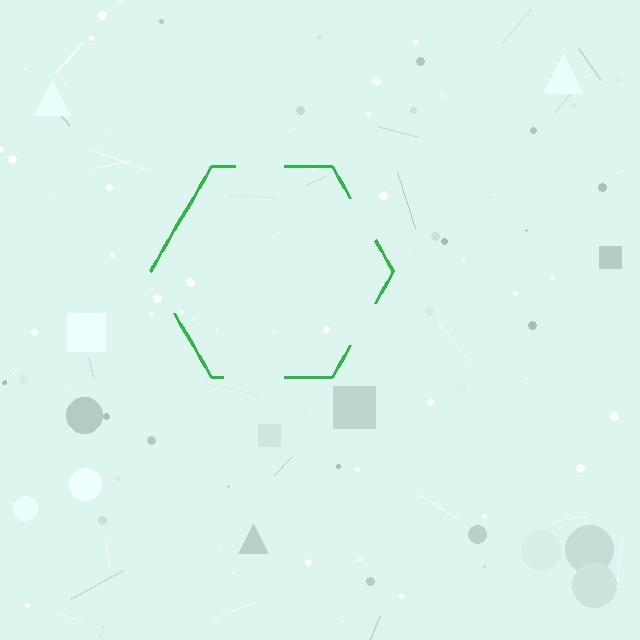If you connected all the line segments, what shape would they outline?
They would outline a hexagon.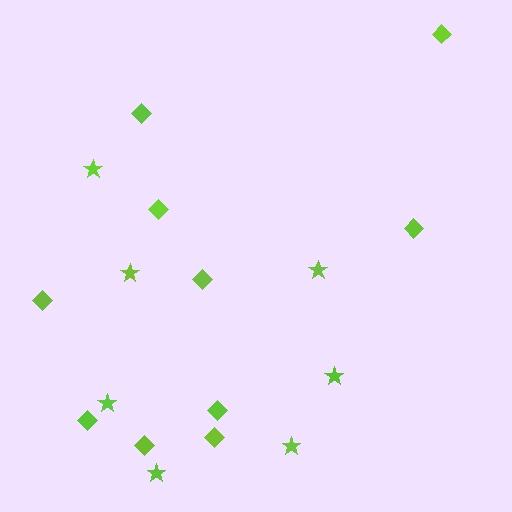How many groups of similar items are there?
There are 2 groups: one group of diamonds (10) and one group of stars (7).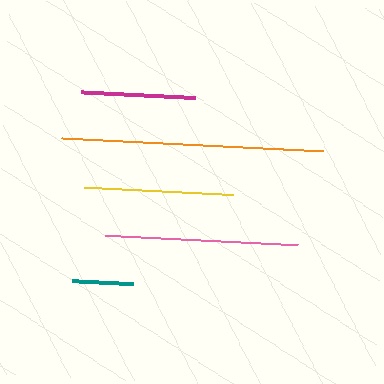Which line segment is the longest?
The orange line is the longest at approximately 262 pixels.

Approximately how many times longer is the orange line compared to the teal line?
The orange line is approximately 4.3 times the length of the teal line.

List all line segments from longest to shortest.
From longest to shortest: orange, pink, yellow, magenta, teal.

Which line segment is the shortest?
The teal line is the shortest at approximately 61 pixels.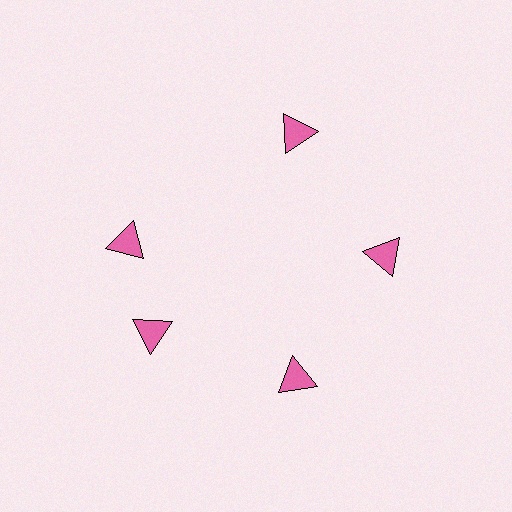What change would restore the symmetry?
The symmetry would be restored by rotating it back into even spacing with its neighbors so that all 5 triangles sit at equal angles and equal distance from the center.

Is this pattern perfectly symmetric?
No. The 5 pink triangles are arranged in a ring, but one element near the 10 o'clock position is rotated out of alignment along the ring, breaking the 5-fold rotational symmetry.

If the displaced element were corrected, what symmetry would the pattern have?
It would have 5-fold rotational symmetry — the pattern would map onto itself every 72 degrees.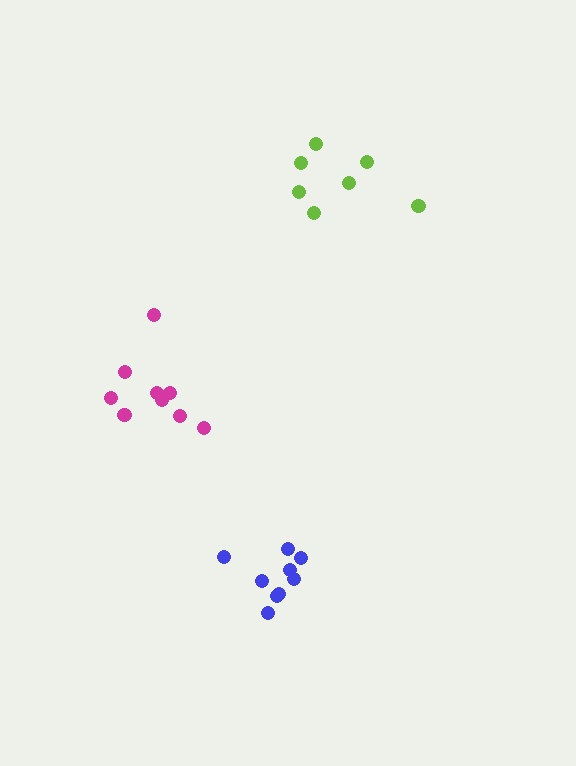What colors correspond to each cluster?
The clusters are colored: blue, lime, magenta.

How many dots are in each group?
Group 1: 9 dots, Group 2: 7 dots, Group 3: 10 dots (26 total).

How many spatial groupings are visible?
There are 3 spatial groupings.